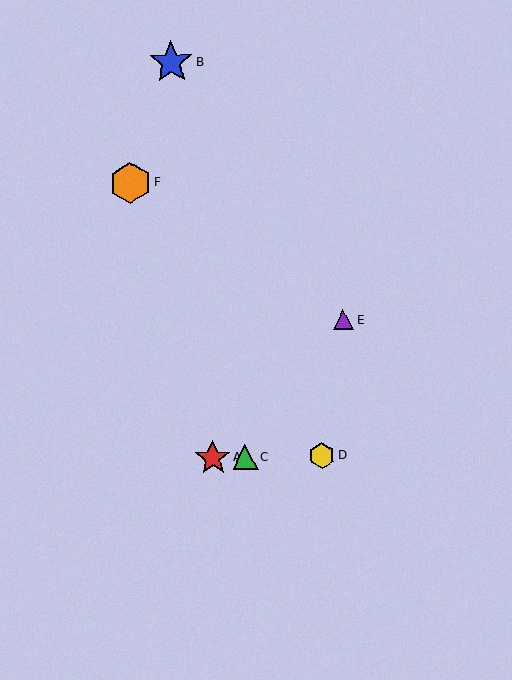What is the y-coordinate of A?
Object A is at y≈458.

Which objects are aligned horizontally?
Objects A, C, D are aligned horizontally.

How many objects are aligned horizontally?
3 objects (A, C, D) are aligned horizontally.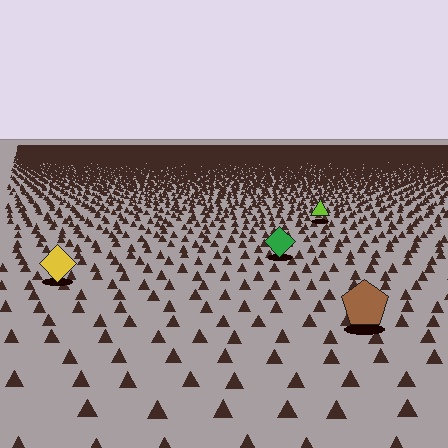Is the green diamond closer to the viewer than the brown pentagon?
No. The brown pentagon is closer — you can tell from the texture gradient: the ground texture is coarser near it.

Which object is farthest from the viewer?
The lime triangle is farthest from the viewer. It appears smaller and the ground texture around it is denser.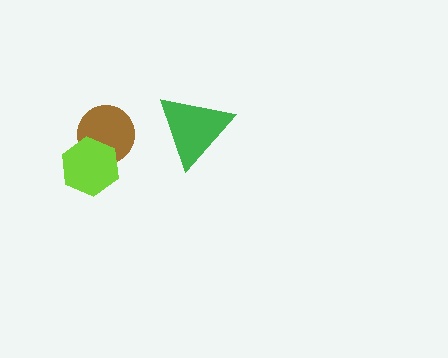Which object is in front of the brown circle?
The lime hexagon is in front of the brown circle.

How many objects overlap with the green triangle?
0 objects overlap with the green triangle.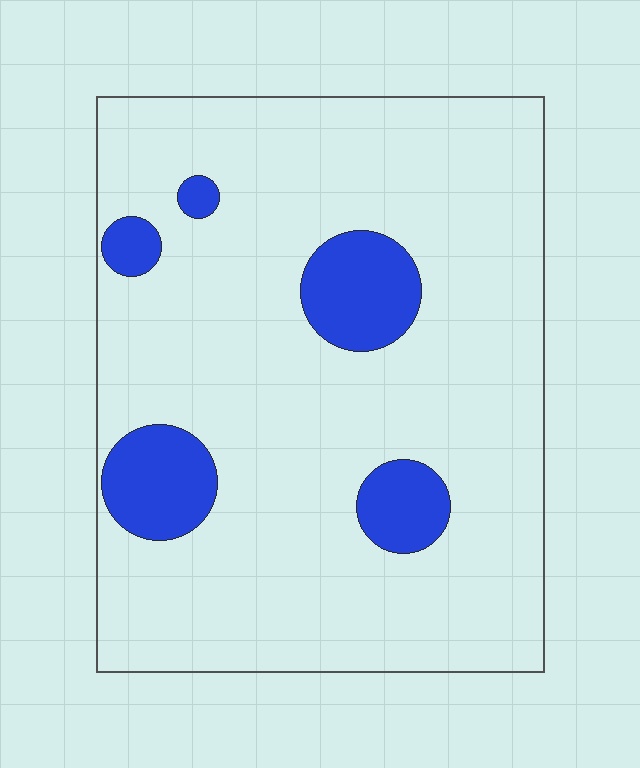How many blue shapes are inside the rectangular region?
5.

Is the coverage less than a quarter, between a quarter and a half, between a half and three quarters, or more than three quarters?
Less than a quarter.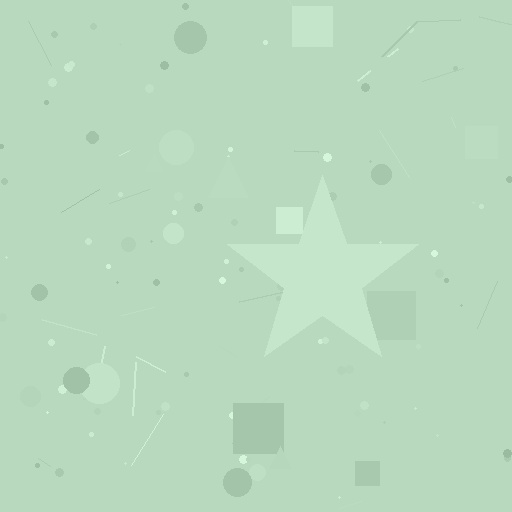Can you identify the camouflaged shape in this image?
The camouflaged shape is a star.